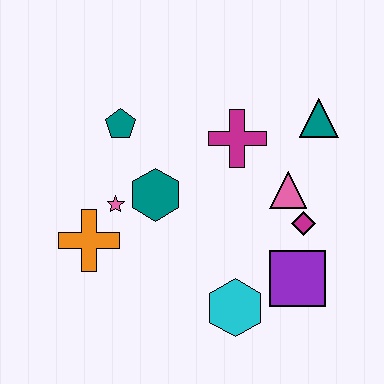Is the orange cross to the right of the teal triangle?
No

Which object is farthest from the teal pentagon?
The purple square is farthest from the teal pentagon.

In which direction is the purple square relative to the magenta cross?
The purple square is below the magenta cross.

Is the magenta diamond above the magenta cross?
No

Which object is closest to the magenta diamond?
The pink triangle is closest to the magenta diamond.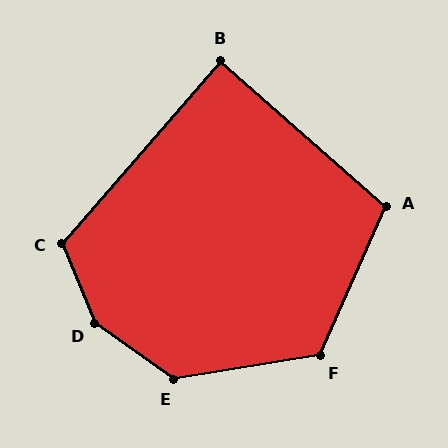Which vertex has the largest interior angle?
D, at approximately 148 degrees.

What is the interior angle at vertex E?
Approximately 136 degrees (obtuse).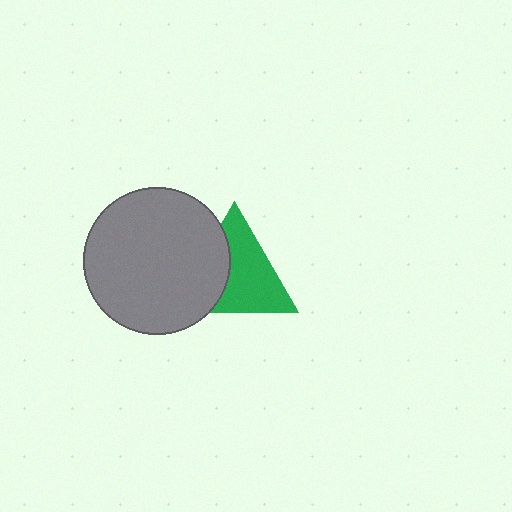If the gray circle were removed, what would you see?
You would see the complete green triangle.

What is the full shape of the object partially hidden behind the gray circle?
The partially hidden object is a green triangle.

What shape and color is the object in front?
The object in front is a gray circle.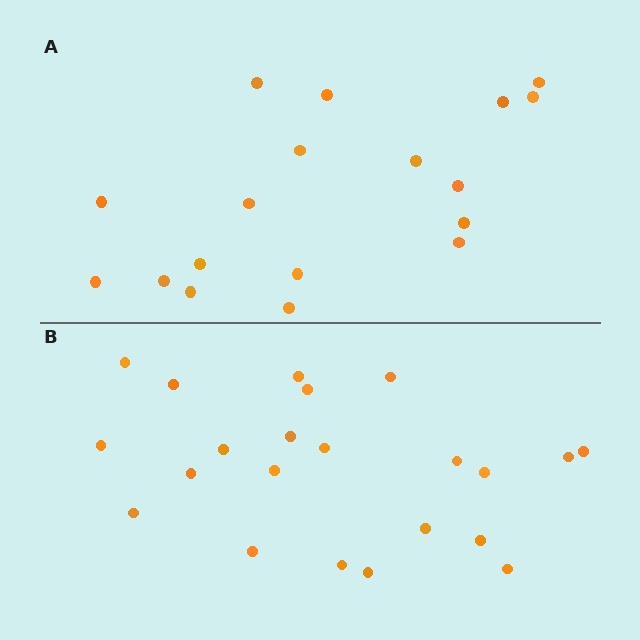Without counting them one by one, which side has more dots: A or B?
Region B (the bottom region) has more dots.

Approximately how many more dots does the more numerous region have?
Region B has about 4 more dots than region A.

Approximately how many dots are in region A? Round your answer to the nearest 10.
About 20 dots. (The exact count is 18, which rounds to 20.)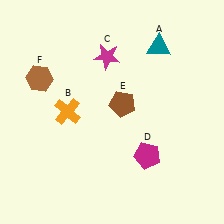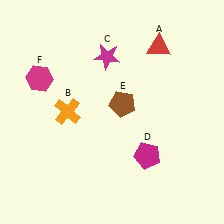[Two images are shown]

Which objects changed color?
A changed from teal to red. F changed from brown to magenta.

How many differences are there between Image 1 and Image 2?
There are 2 differences between the two images.